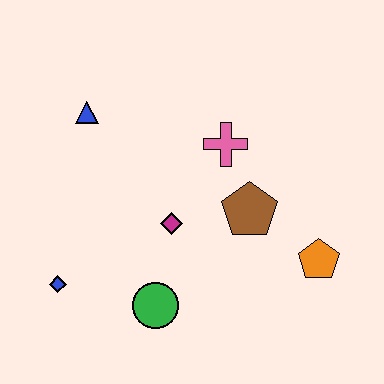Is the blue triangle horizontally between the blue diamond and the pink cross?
Yes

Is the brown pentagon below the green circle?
No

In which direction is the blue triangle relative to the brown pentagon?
The blue triangle is to the left of the brown pentagon.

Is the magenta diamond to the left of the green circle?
No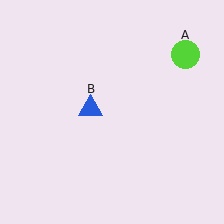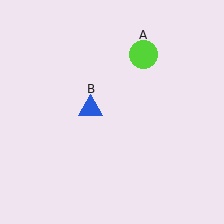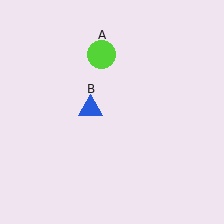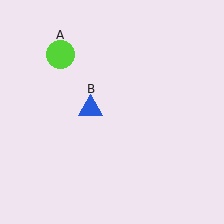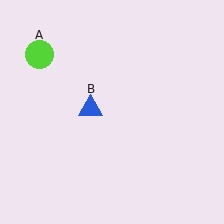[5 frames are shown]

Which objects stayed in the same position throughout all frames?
Blue triangle (object B) remained stationary.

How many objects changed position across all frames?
1 object changed position: lime circle (object A).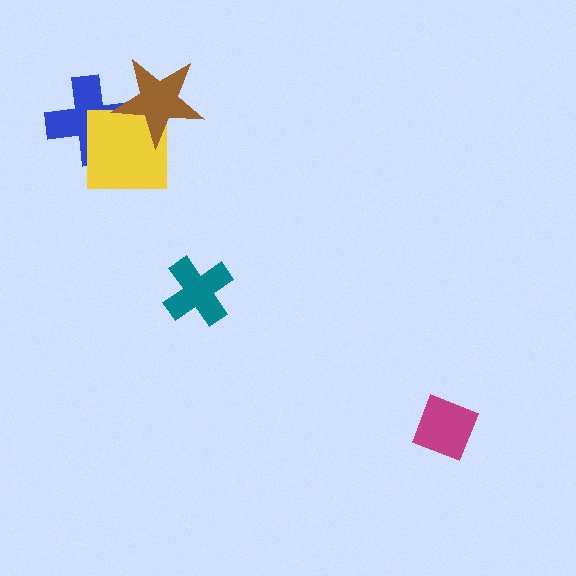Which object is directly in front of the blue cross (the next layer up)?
The yellow square is directly in front of the blue cross.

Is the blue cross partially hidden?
Yes, it is partially covered by another shape.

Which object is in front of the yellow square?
The brown star is in front of the yellow square.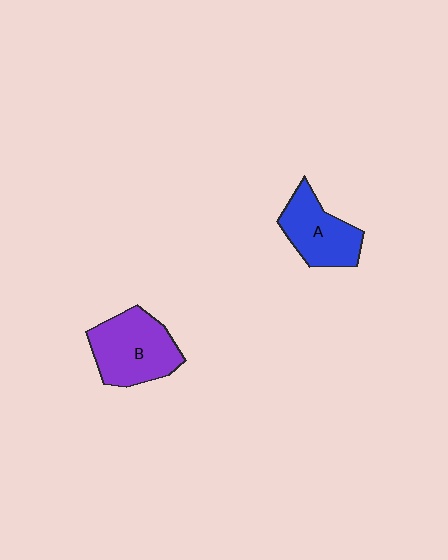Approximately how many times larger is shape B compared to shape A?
Approximately 1.2 times.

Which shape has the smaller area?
Shape A (blue).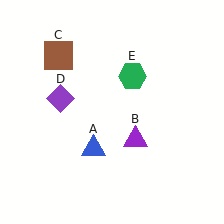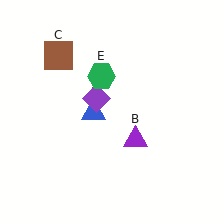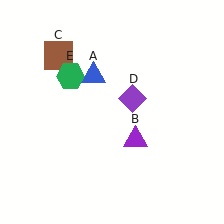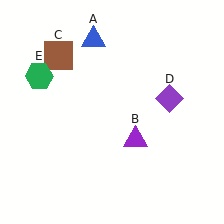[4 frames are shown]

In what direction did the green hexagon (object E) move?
The green hexagon (object E) moved left.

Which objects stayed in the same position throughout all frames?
Purple triangle (object B) and brown square (object C) remained stationary.